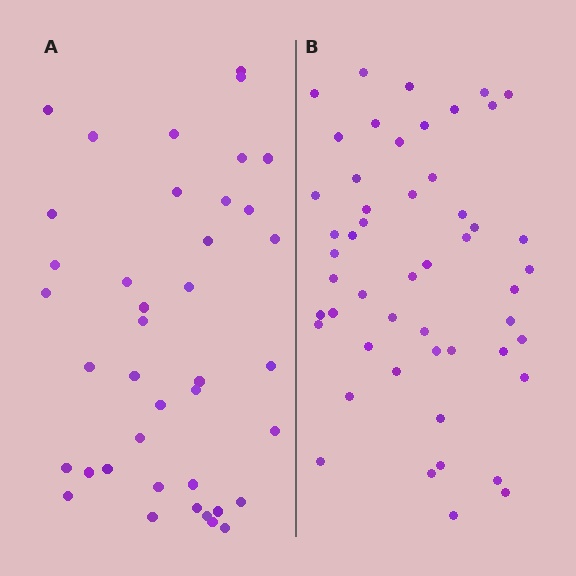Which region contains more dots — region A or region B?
Region B (the right region) has more dots.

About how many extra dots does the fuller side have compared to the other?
Region B has roughly 12 or so more dots than region A.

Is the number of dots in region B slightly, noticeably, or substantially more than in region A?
Region B has noticeably more, but not dramatically so. The ratio is roughly 1.3 to 1.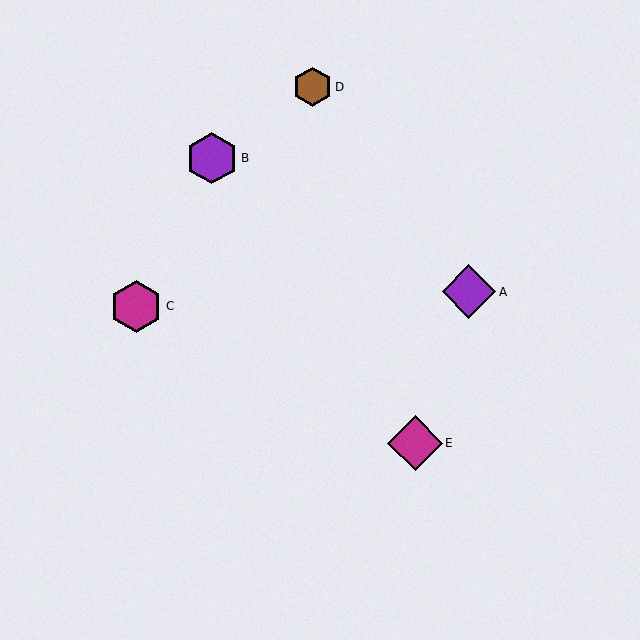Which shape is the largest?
The magenta diamond (labeled E) is the largest.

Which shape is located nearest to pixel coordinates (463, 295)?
The purple diamond (labeled A) at (469, 292) is nearest to that location.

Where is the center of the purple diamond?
The center of the purple diamond is at (469, 292).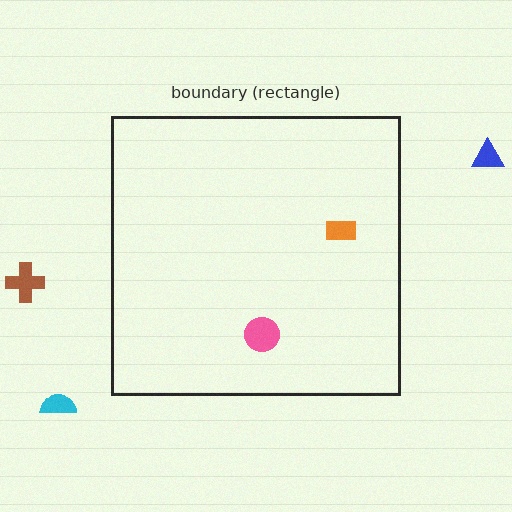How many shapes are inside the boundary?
2 inside, 3 outside.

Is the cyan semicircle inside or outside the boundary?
Outside.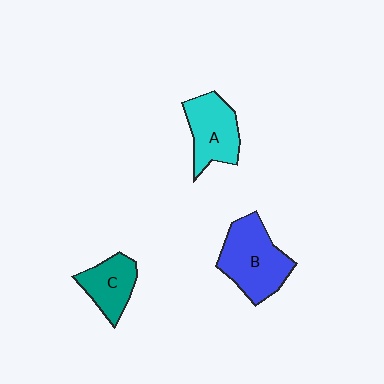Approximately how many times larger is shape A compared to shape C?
Approximately 1.3 times.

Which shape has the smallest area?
Shape C (teal).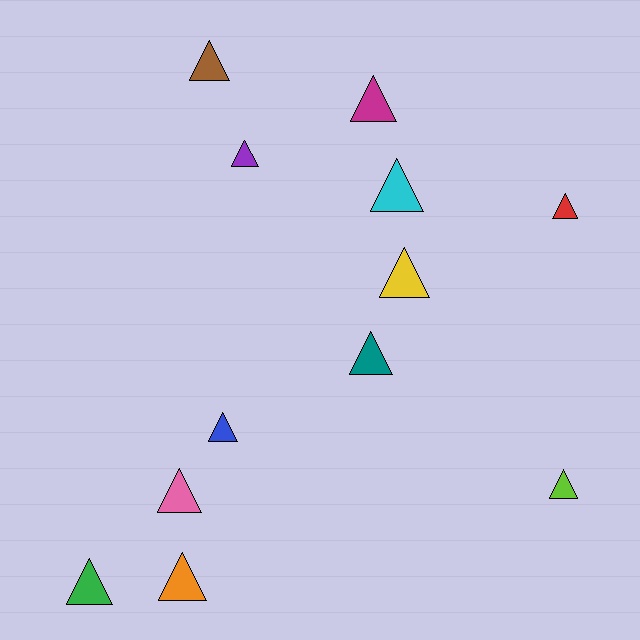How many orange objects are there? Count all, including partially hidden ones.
There is 1 orange object.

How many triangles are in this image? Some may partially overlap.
There are 12 triangles.